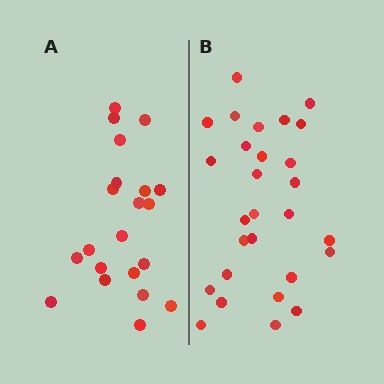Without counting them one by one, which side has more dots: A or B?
Region B (the right region) has more dots.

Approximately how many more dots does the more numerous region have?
Region B has roughly 8 or so more dots than region A.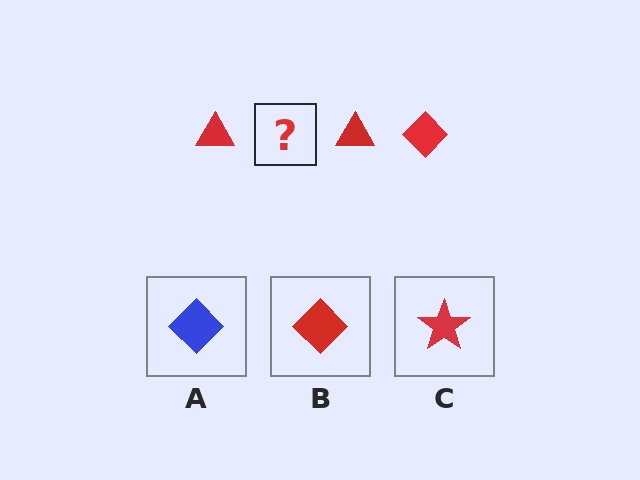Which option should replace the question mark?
Option B.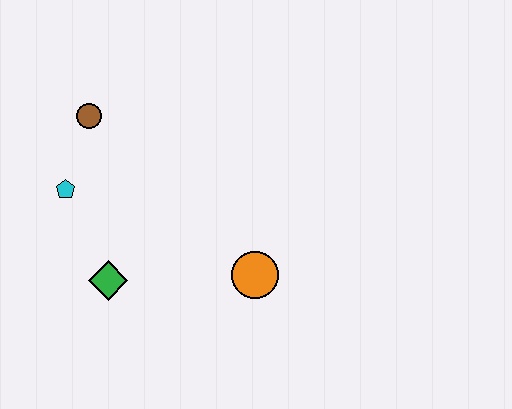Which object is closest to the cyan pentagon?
The brown circle is closest to the cyan pentagon.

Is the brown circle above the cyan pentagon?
Yes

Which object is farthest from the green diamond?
The brown circle is farthest from the green diamond.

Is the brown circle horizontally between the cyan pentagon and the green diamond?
Yes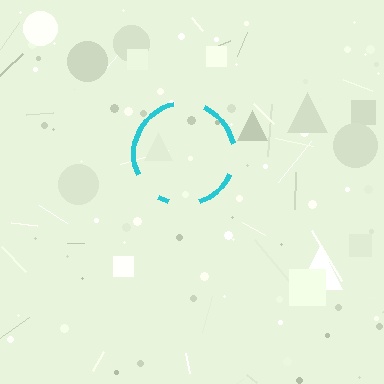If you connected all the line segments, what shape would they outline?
They would outline a circle.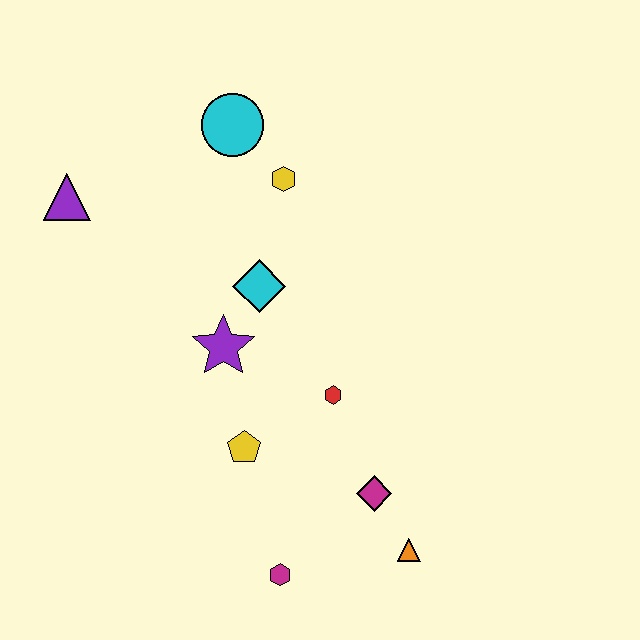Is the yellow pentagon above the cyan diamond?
No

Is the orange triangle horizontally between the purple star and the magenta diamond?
No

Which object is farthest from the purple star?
The orange triangle is farthest from the purple star.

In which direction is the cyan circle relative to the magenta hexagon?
The cyan circle is above the magenta hexagon.